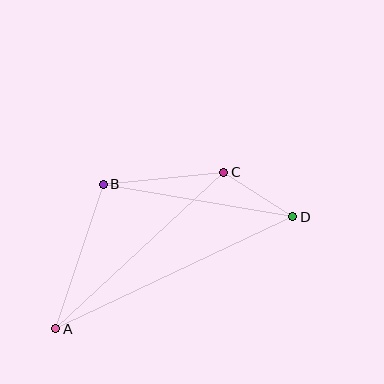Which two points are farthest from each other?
Points A and D are farthest from each other.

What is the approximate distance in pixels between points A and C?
The distance between A and C is approximately 230 pixels.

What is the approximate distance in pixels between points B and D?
The distance between B and D is approximately 192 pixels.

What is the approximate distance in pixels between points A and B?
The distance between A and B is approximately 152 pixels.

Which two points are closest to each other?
Points C and D are closest to each other.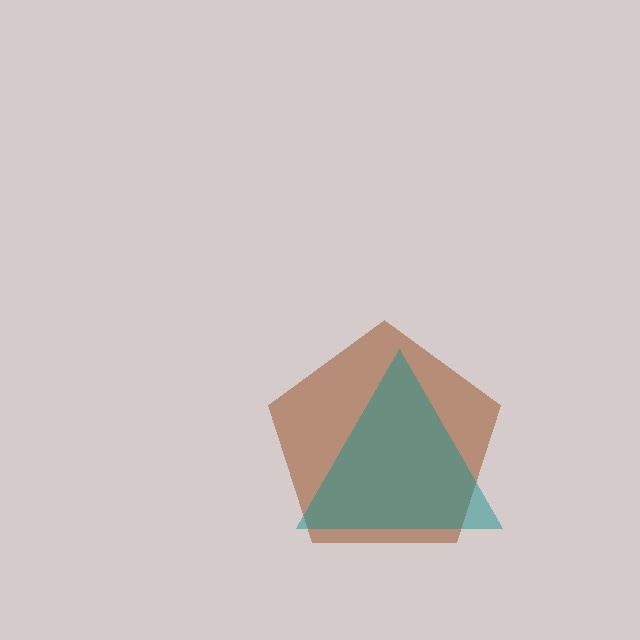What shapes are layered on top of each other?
The layered shapes are: a brown pentagon, a teal triangle.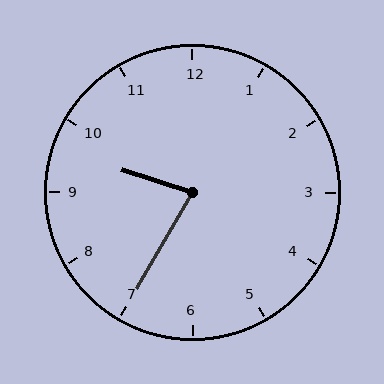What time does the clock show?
9:35.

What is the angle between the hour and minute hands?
Approximately 78 degrees.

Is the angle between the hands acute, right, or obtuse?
It is acute.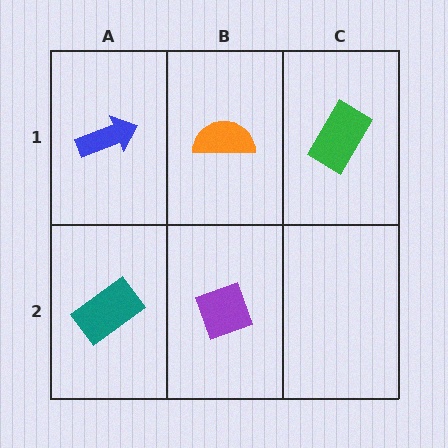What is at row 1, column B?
An orange semicircle.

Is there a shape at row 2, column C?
No, that cell is empty.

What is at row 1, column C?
A green rectangle.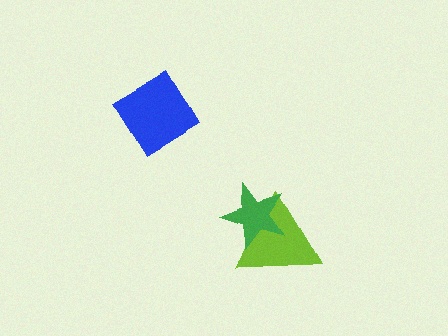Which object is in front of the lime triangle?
The green star is in front of the lime triangle.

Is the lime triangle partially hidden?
Yes, it is partially covered by another shape.